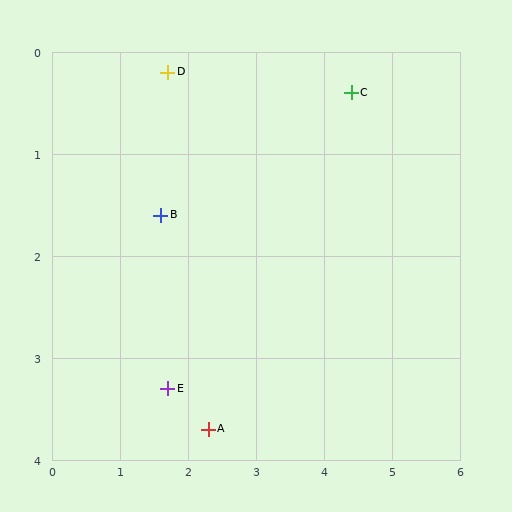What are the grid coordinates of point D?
Point D is at approximately (1.7, 0.2).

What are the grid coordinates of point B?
Point B is at approximately (1.6, 1.6).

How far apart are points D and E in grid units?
Points D and E are about 3.1 grid units apart.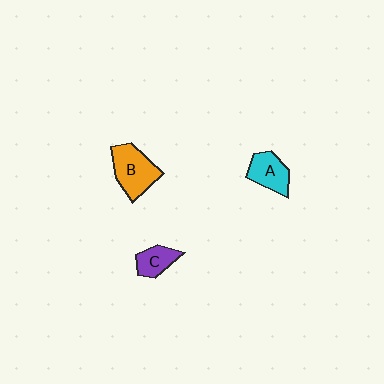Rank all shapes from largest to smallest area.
From largest to smallest: B (orange), A (cyan), C (purple).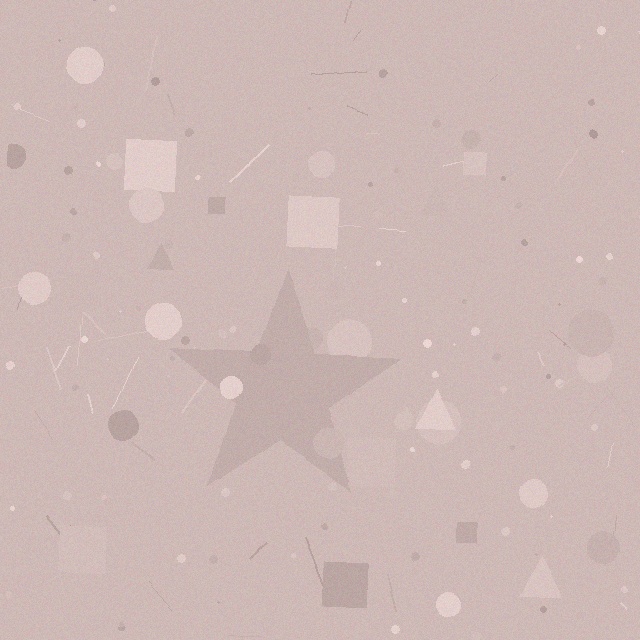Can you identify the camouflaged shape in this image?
The camouflaged shape is a star.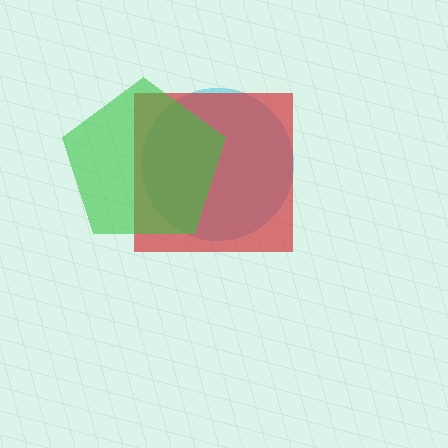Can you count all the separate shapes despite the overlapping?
Yes, there are 3 separate shapes.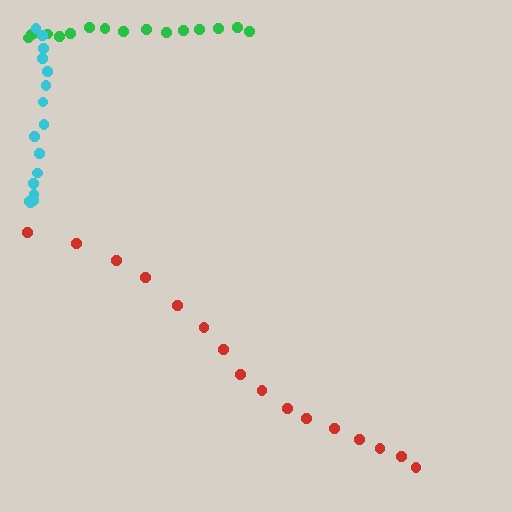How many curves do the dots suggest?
There are 3 distinct paths.